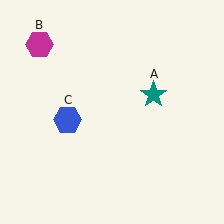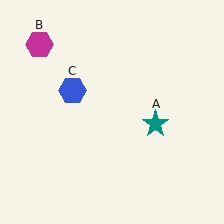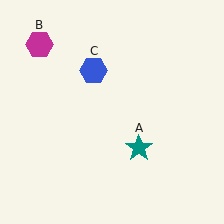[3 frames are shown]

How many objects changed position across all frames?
2 objects changed position: teal star (object A), blue hexagon (object C).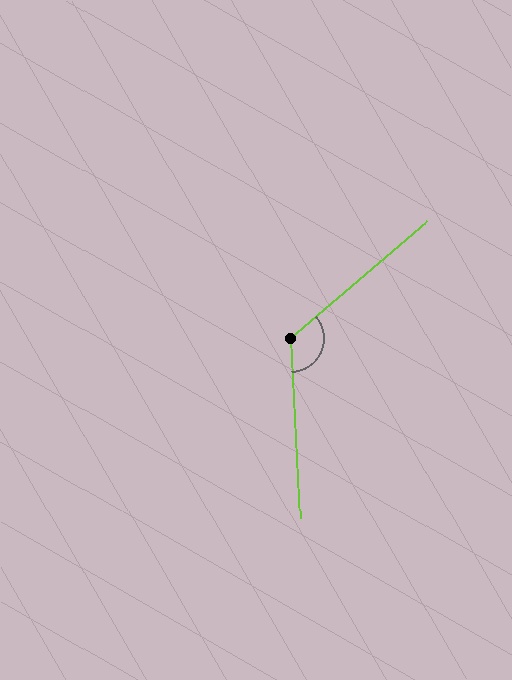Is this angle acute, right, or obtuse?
It is obtuse.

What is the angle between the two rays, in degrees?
Approximately 127 degrees.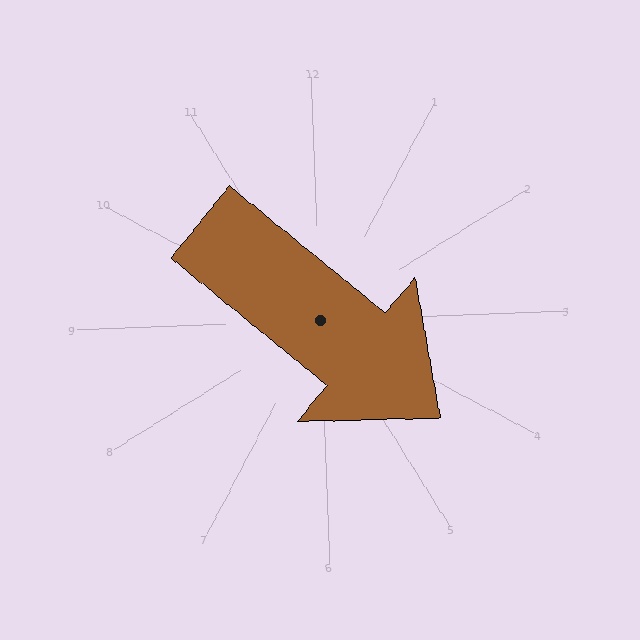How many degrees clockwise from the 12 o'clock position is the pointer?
Approximately 131 degrees.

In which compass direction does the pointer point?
Southeast.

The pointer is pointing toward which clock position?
Roughly 4 o'clock.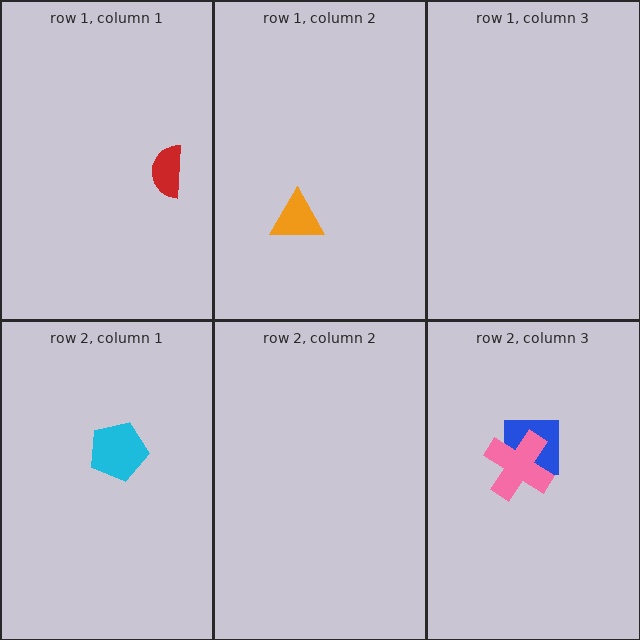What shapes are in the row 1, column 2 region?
The orange triangle.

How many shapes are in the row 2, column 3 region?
2.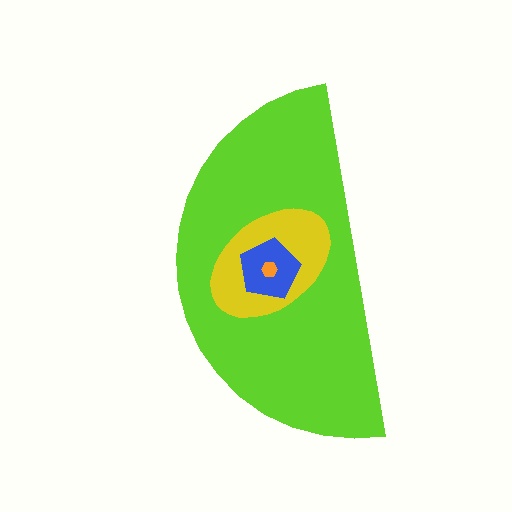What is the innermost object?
The orange hexagon.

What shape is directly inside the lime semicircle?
The yellow ellipse.